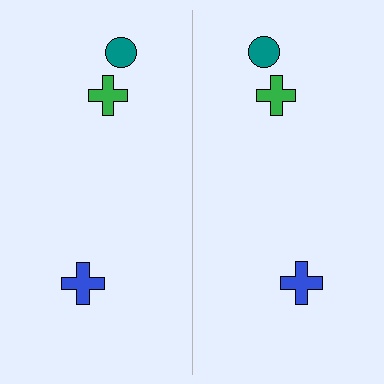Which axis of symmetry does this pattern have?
The pattern has a vertical axis of symmetry running through the center of the image.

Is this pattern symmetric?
Yes, this pattern has bilateral (reflection) symmetry.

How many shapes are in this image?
There are 6 shapes in this image.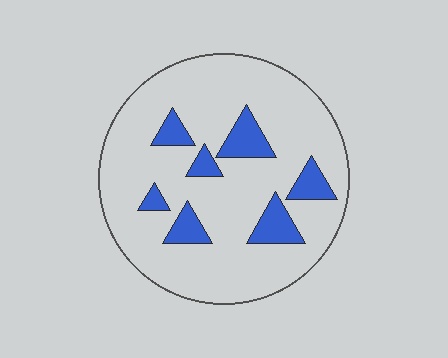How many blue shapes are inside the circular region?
7.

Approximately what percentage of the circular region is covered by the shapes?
Approximately 15%.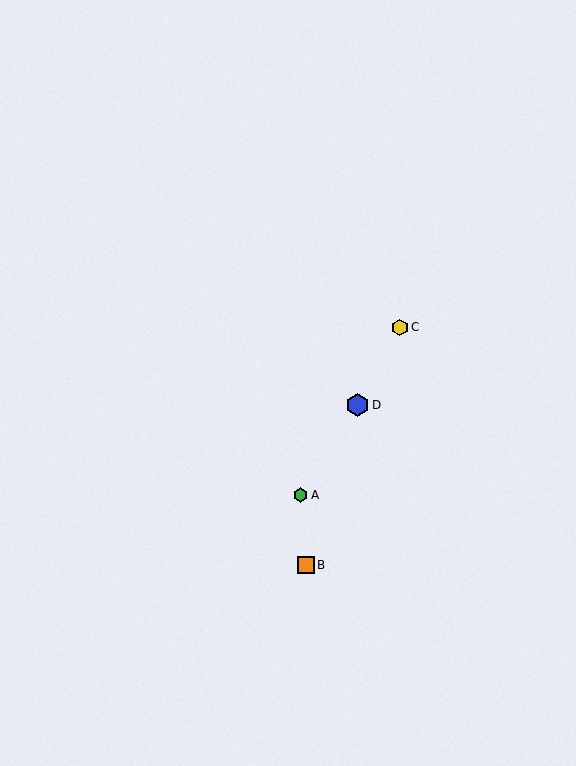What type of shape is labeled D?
Shape D is a blue hexagon.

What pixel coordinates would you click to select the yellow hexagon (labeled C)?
Click at (400, 327) to select the yellow hexagon C.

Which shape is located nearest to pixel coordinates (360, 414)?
The blue hexagon (labeled D) at (357, 405) is nearest to that location.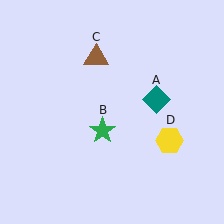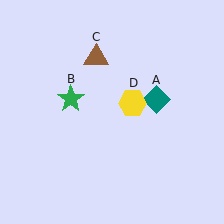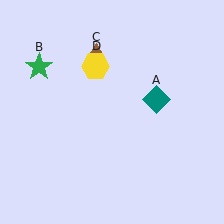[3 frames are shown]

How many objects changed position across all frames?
2 objects changed position: green star (object B), yellow hexagon (object D).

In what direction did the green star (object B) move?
The green star (object B) moved up and to the left.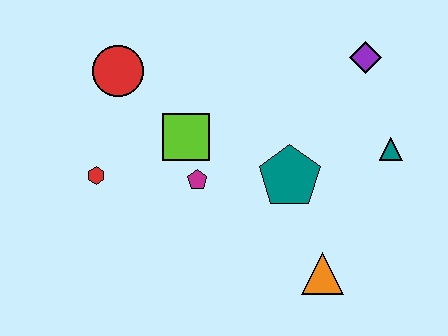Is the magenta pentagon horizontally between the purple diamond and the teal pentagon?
No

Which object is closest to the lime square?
The magenta pentagon is closest to the lime square.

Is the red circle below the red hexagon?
No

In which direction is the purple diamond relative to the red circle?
The purple diamond is to the right of the red circle.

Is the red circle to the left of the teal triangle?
Yes